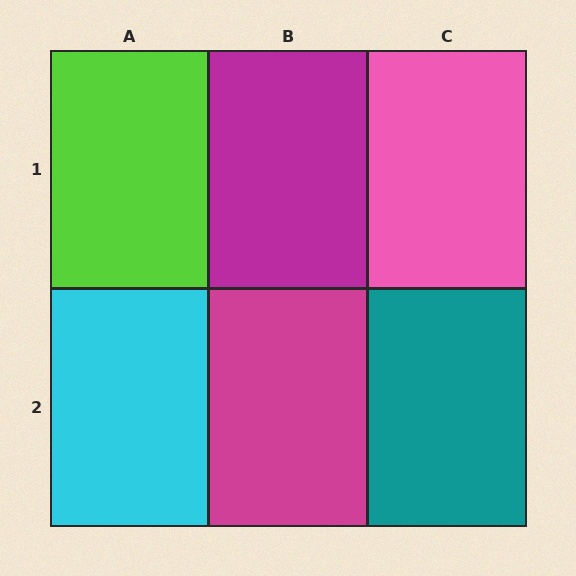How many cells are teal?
1 cell is teal.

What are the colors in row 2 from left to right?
Cyan, magenta, teal.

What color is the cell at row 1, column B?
Magenta.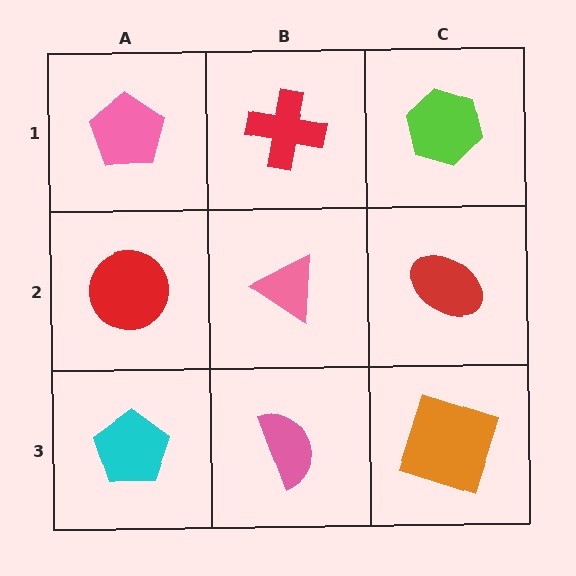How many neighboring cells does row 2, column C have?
3.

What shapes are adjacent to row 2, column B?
A red cross (row 1, column B), a pink semicircle (row 3, column B), a red circle (row 2, column A), a red ellipse (row 2, column C).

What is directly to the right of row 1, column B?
A lime hexagon.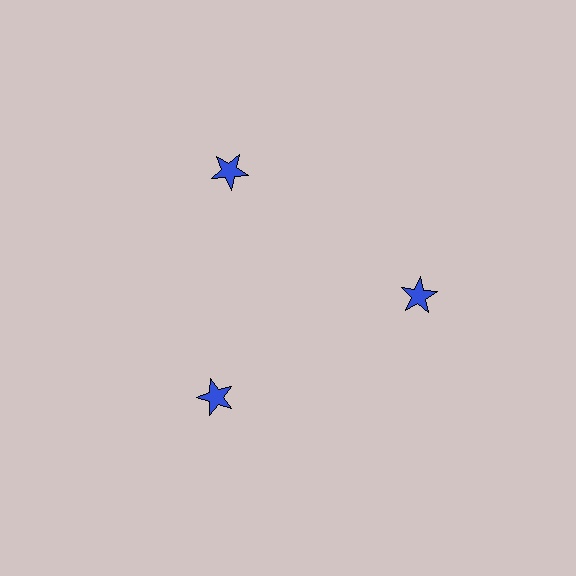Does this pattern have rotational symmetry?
Yes, this pattern has 3-fold rotational symmetry. It looks the same after rotating 120 degrees around the center.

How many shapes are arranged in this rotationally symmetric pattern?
There are 3 shapes, arranged in 3 groups of 1.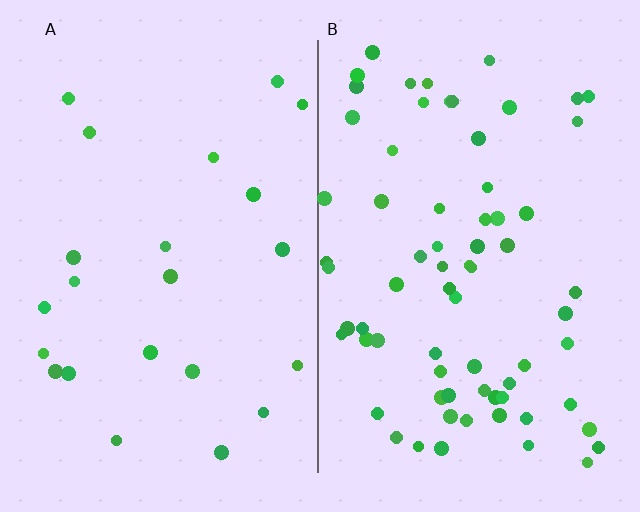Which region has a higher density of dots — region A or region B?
B (the right).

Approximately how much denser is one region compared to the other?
Approximately 3.1× — region B over region A.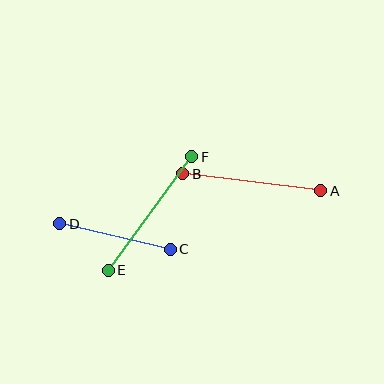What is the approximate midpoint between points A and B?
The midpoint is at approximately (252, 182) pixels.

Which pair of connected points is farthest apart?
Points E and F are farthest apart.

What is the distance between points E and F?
The distance is approximately 141 pixels.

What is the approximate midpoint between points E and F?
The midpoint is at approximately (150, 214) pixels.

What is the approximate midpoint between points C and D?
The midpoint is at approximately (115, 236) pixels.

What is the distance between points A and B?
The distance is approximately 139 pixels.